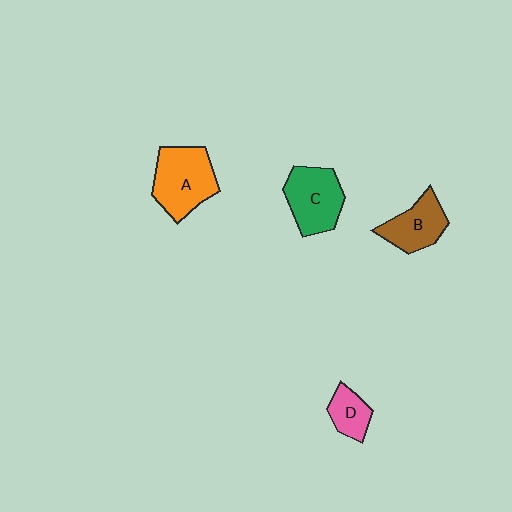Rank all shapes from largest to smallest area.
From largest to smallest: A (orange), C (green), B (brown), D (pink).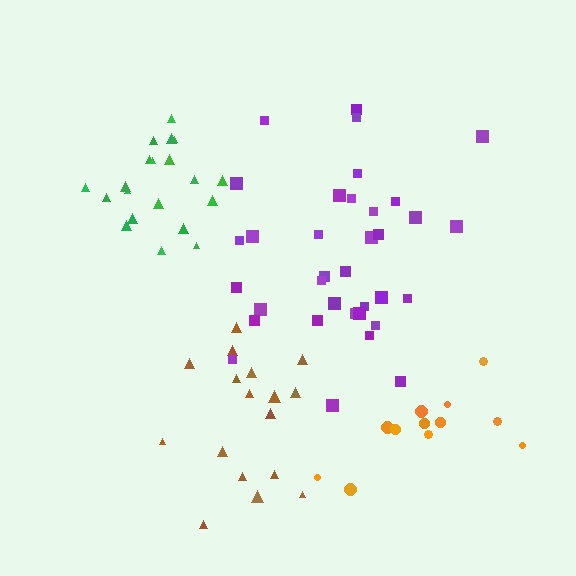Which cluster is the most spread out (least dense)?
Orange.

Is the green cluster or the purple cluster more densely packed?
Green.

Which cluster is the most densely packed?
Green.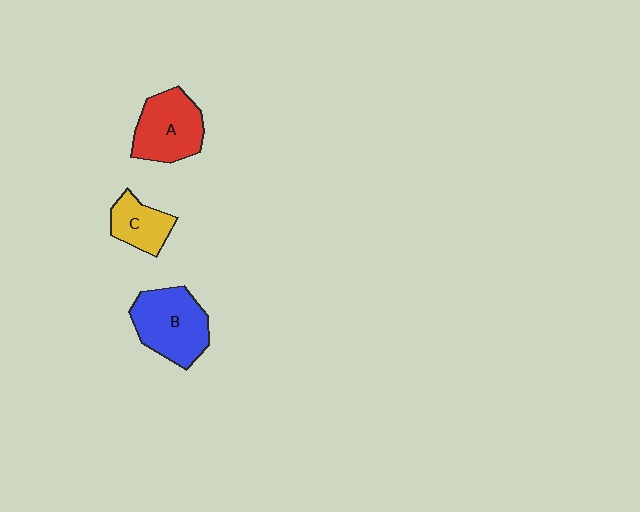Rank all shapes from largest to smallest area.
From largest to smallest: B (blue), A (red), C (yellow).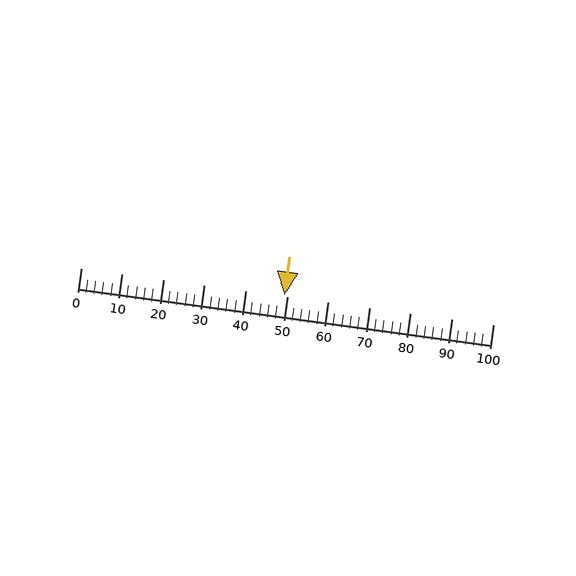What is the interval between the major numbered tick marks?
The major tick marks are spaced 10 units apart.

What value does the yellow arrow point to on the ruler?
The yellow arrow points to approximately 50.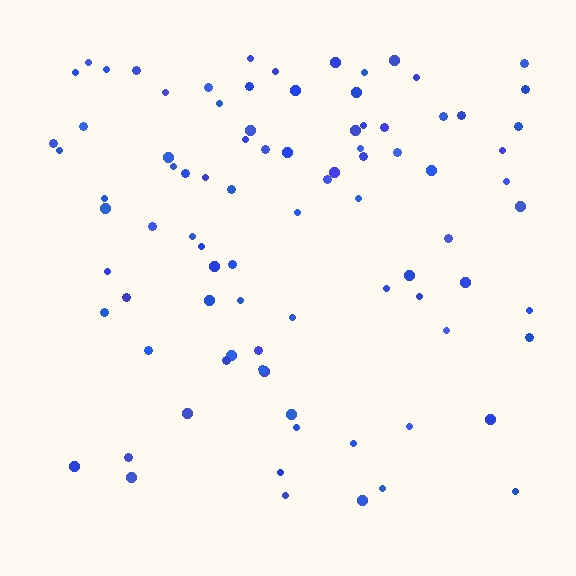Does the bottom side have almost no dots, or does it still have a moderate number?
Still a moderate number, just noticeably fewer than the top.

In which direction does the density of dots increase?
From bottom to top, with the top side densest.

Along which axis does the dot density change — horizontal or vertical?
Vertical.